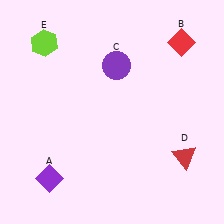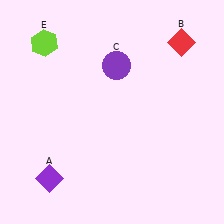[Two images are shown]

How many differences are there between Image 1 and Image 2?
There is 1 difference between the two images.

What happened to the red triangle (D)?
The red triangle (D) was removed in Image 2. It was in the bottom-right area of Image 1.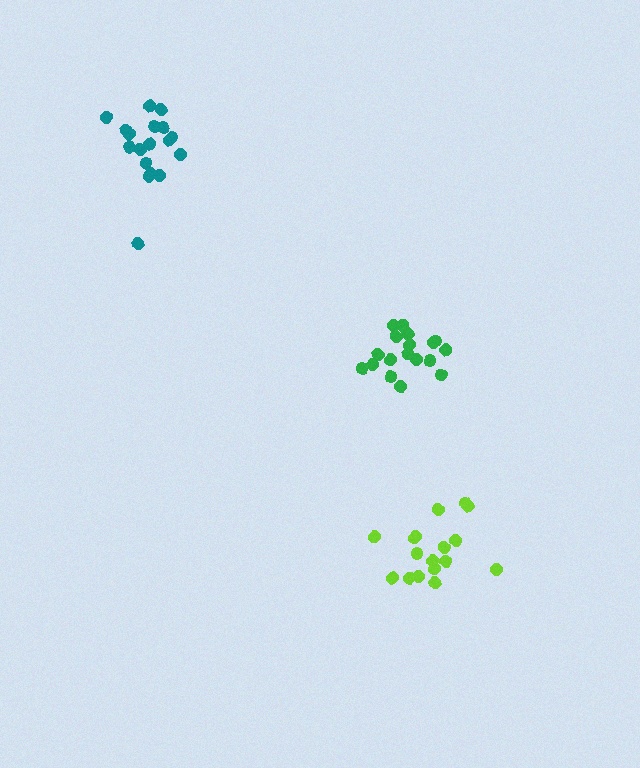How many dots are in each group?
Group 1: 17 dots, Group 2: 18 dots, Group 3: 18 dots (53 total).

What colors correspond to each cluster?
The clusters are colored: lime, green, teal.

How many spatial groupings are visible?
There are 3 spatial groupings.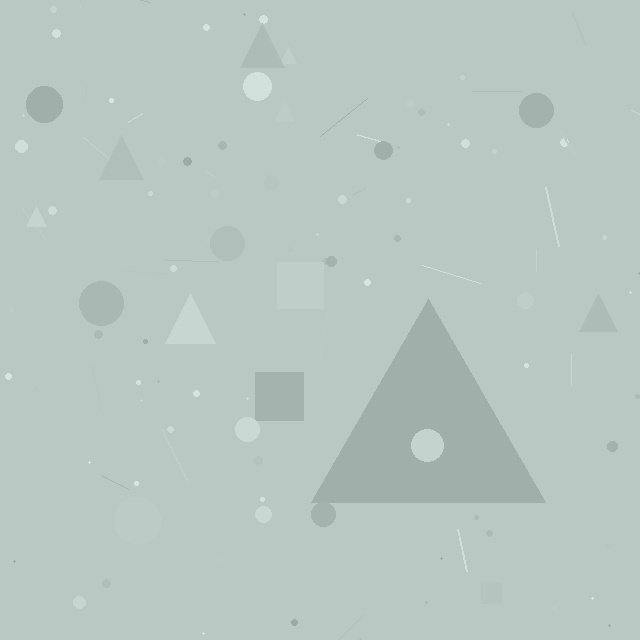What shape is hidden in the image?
A triangle is hidden in the image.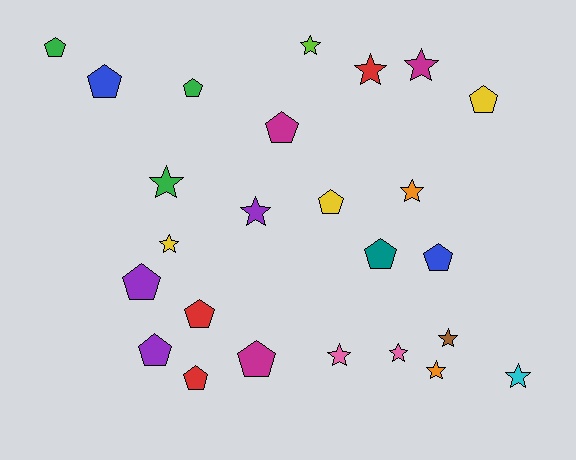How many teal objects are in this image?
There is 1 teal object.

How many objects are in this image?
There are 25 objects.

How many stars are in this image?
There are 12 stars.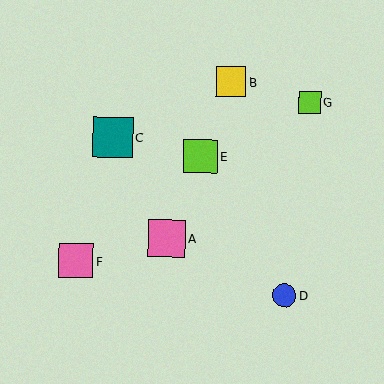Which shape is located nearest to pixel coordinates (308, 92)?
The lime square (labeled G) at (310, 102) is nearest to that location.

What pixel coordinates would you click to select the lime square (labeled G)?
Click at (310, 102) to select the lime square G.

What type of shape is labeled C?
Shape C is a teal square.